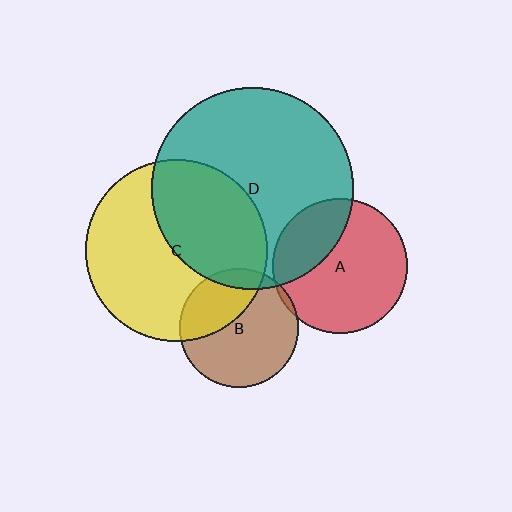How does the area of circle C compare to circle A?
Approximately 1.8 times.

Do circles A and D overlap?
Yes.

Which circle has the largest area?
Circle D (teal).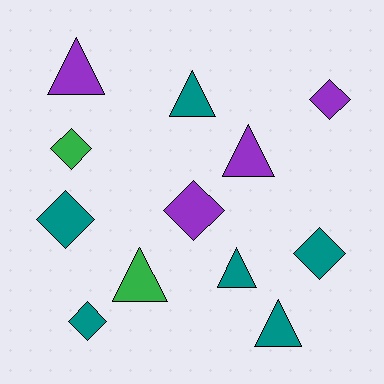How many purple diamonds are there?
There are 2 purple diamonds.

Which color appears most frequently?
Teal, with 6 objects.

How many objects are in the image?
There are 12 objects.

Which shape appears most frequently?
Triangle, with 6 objects.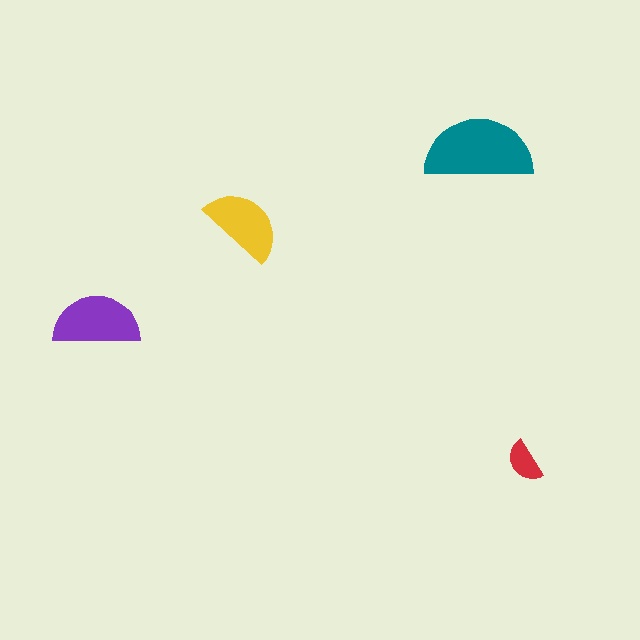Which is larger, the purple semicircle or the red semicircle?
The purple one.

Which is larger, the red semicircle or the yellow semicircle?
The yellow one.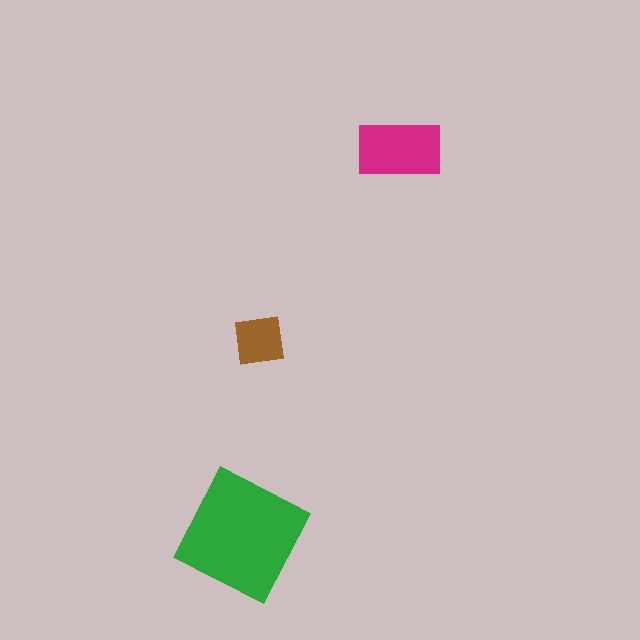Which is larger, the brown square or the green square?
The green square.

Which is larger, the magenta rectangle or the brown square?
The magenta rectangle.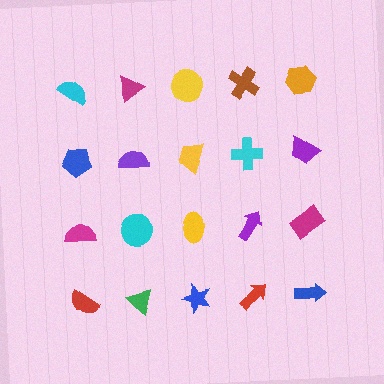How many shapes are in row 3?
5 shapes.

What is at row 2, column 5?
A purple trapezoid.